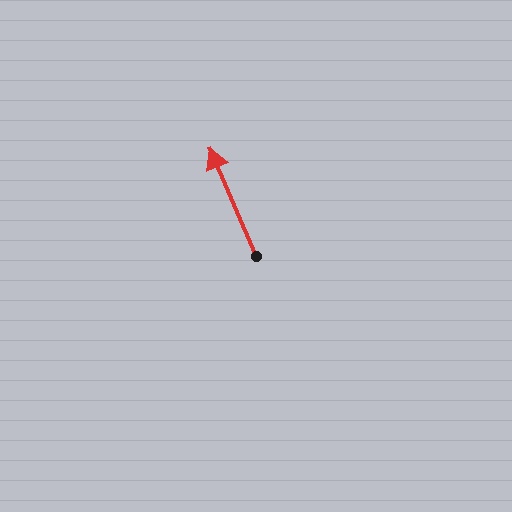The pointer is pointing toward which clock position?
Roughly 11 o'clock.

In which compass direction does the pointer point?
Northwest.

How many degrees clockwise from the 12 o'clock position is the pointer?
Approximately 337 degrees.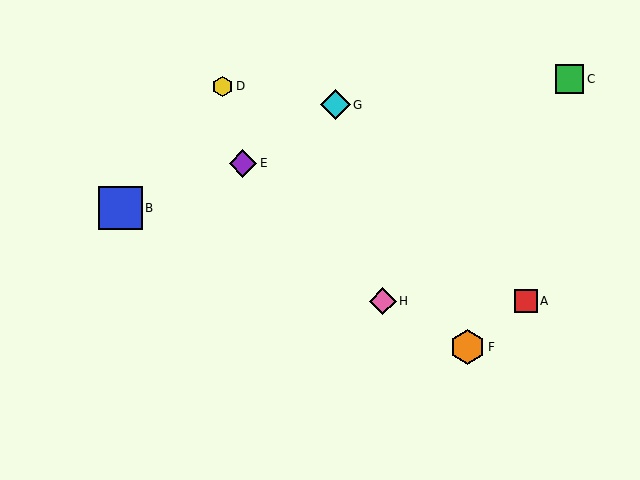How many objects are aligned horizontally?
2 objects (A, H) are aligned horizontally.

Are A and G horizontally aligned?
No, A is at y≈301 and G is at y≈105.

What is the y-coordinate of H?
Object H is at y≈301.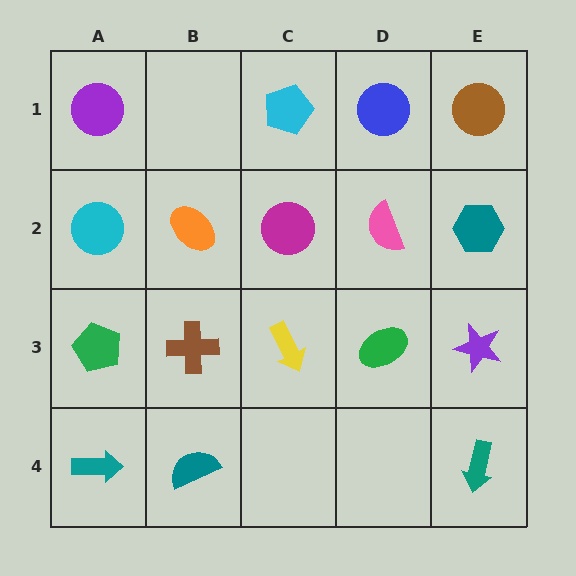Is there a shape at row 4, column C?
No, that cell is empty.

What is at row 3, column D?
A green ellipse.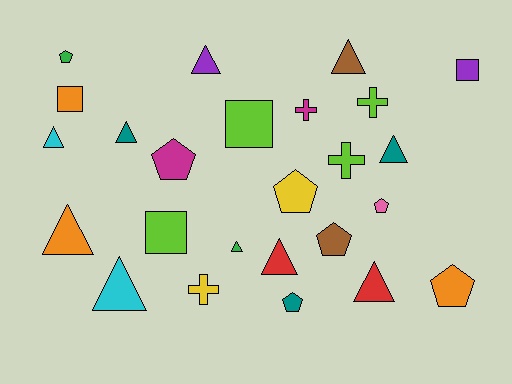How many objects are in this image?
There are 25 objects.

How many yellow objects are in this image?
There are 2 yellow objects.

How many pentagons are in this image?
There are 7 pentagons.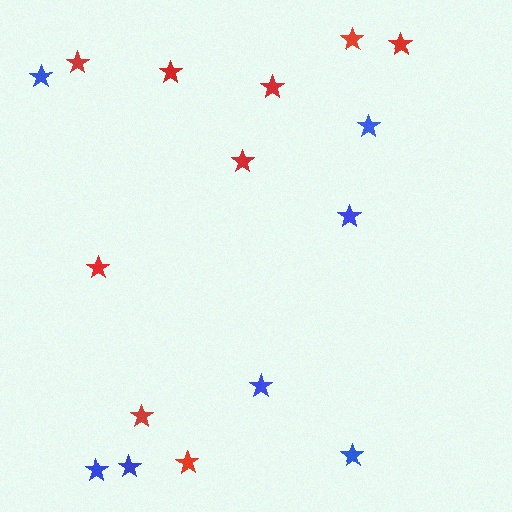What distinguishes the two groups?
There are 2 groups: one group of red stars (9) and one group of blue stars (7).